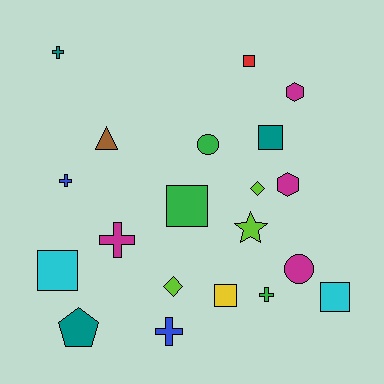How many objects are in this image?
There are 20 objects.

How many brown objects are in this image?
There is 1 brown object.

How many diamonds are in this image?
There are 2 diamonds.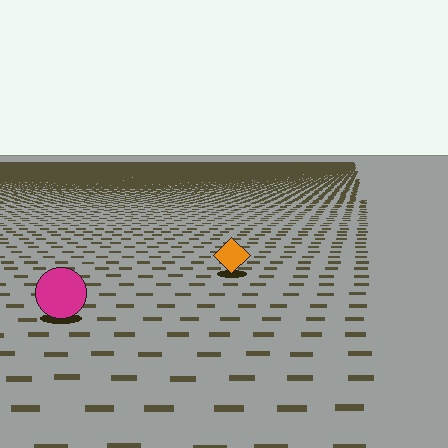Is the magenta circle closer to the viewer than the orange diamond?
Yes. The magenta circle is closer — you can tell from the texture gradient: the ground texture is coarser near it.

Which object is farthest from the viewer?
The orange diamond is farthest from the viewer. It appears smaller and the ground texture around it is denser.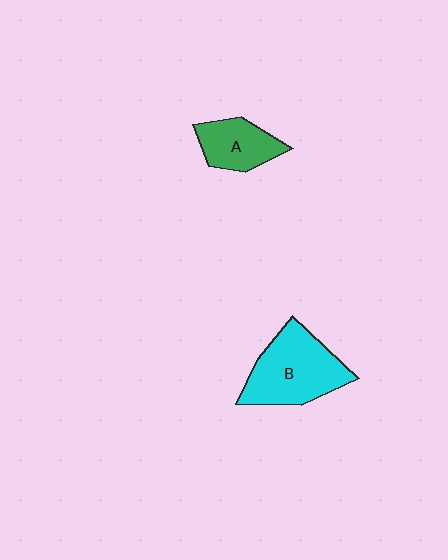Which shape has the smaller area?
Shape A (green).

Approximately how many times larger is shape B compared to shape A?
Approximately 1.7 times.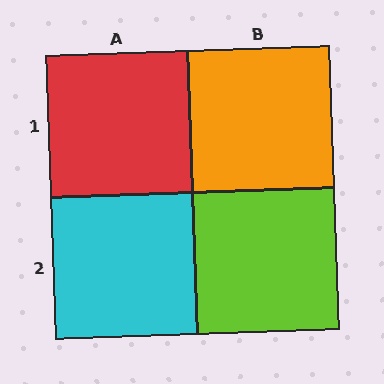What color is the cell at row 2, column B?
Lime.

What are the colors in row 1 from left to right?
Red, orange.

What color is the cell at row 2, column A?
Cyan.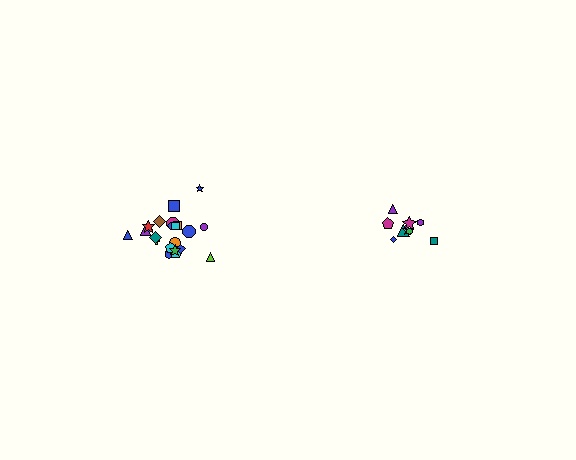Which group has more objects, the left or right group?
The left group.